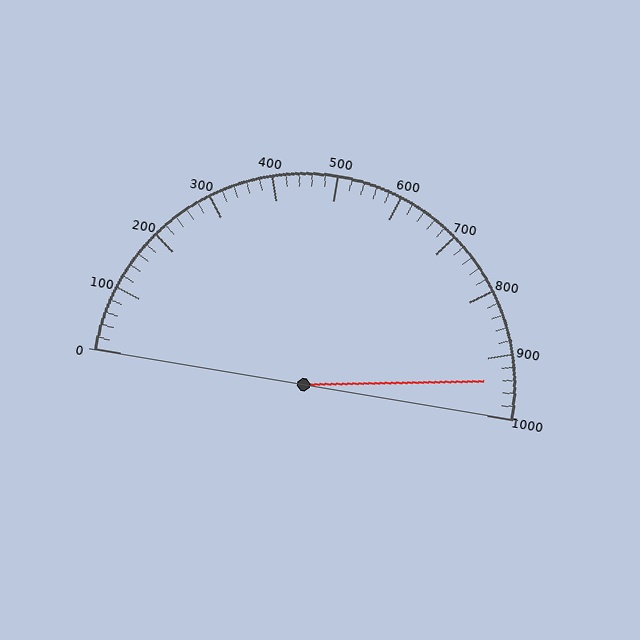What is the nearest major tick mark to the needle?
The nearest major tick mark is 900.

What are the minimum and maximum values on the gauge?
The gauge ranges from 0 to 1000.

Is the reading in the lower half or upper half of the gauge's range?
The reading is in the upper half of the range (0 to 1000).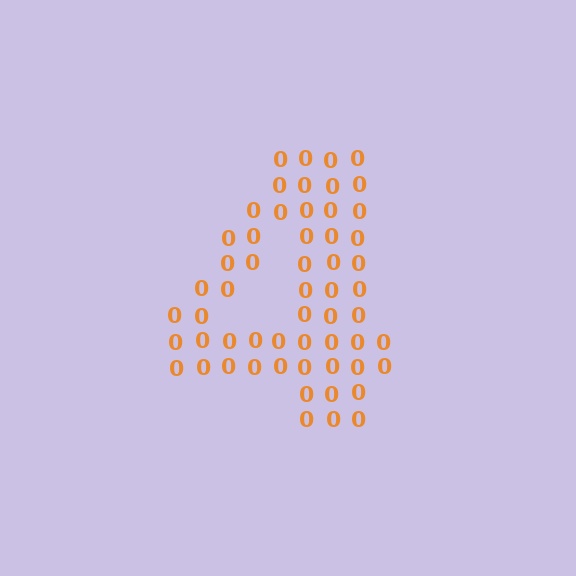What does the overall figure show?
The overall figure shows the digit 4.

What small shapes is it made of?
It is made of small digit 0's.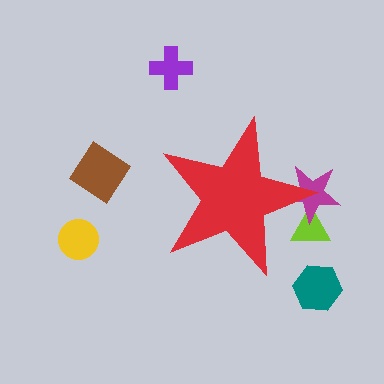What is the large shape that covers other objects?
A red star.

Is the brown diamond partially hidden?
No, the brown diamond is fully visible.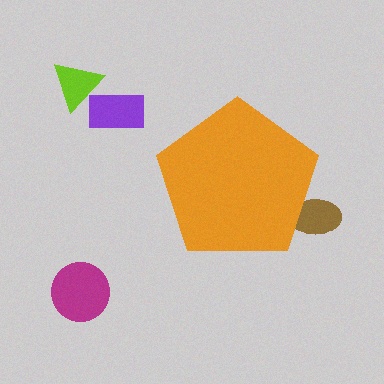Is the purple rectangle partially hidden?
No, the purple rectangle is fully visible.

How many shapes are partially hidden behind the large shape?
1 shape is partially hidden.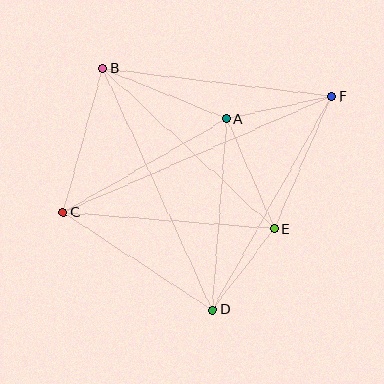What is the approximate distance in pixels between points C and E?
The distance between C and E is approximately 212 pixels.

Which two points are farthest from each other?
Points C and F are farthest from each other.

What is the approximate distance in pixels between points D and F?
The distance between D and F is approximately 245 pixels.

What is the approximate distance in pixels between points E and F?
The distance between E and F is approximately 144 pixels.